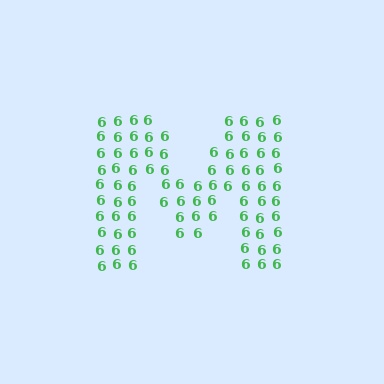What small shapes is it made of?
It is made of small digit 6's.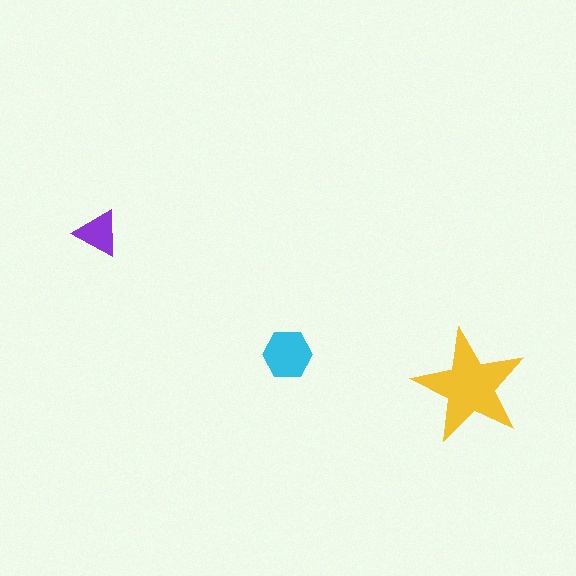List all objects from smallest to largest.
The purple triangle, the cyan hexagon, the yellow star.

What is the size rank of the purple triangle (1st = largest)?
3rd.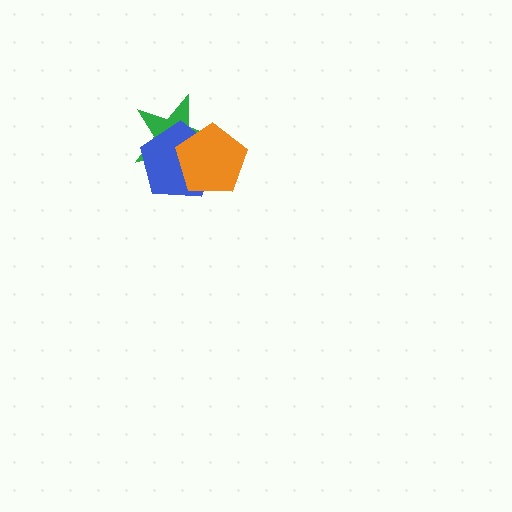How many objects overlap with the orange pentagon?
2 objects overlap with the orange pentagon.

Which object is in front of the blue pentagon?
The orange pentagon is in front of the blue pentagon.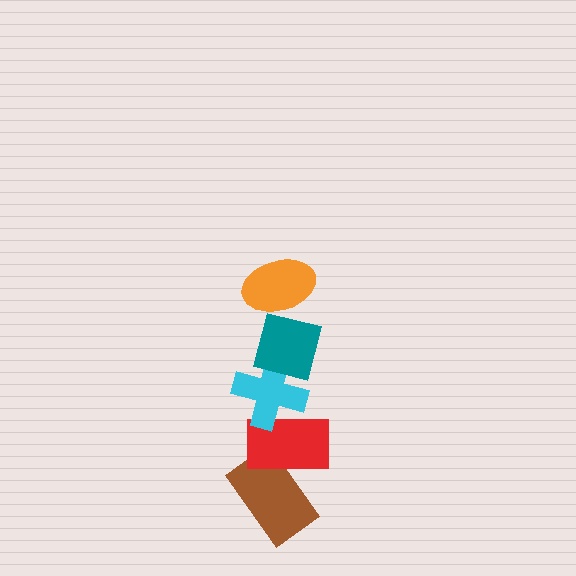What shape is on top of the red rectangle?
The cyan cross is on top of the red rectangle.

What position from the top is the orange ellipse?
The orange ellipse is 1st from the top.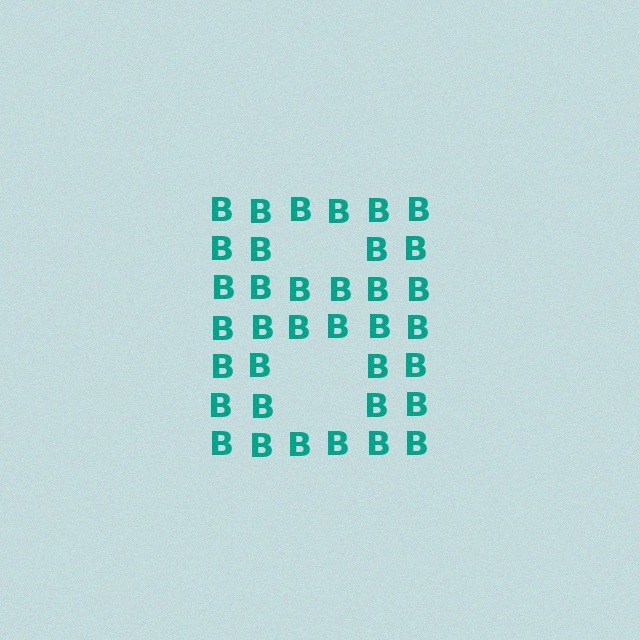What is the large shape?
The large shape is the letter B.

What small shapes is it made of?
It is made of small letter B's.